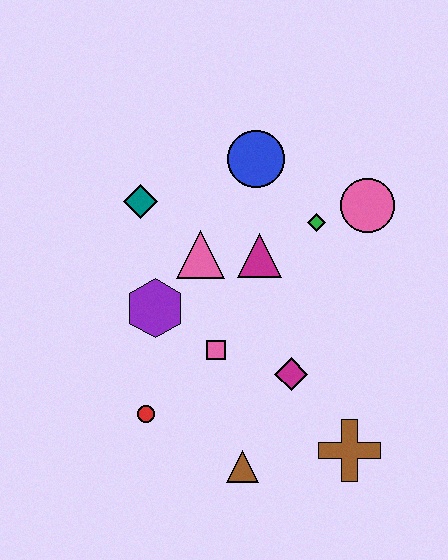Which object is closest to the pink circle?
The green diamond is closest to the pink circle.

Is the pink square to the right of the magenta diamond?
No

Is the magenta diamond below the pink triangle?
Yes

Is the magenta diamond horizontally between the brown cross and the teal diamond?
Yes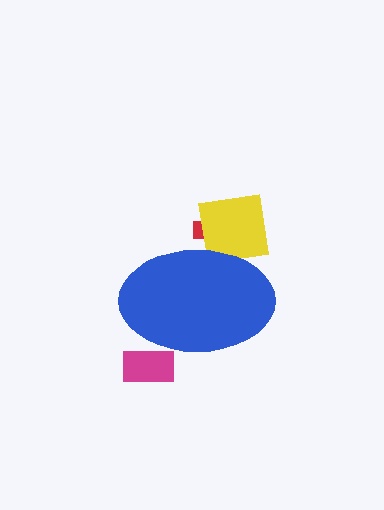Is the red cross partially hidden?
Yes, the red cross is partially hidden behind the blue ellipse.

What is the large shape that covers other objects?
A blue ellipse.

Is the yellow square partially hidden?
Yes, the yellow square is partially hidden behind the blue ellipse.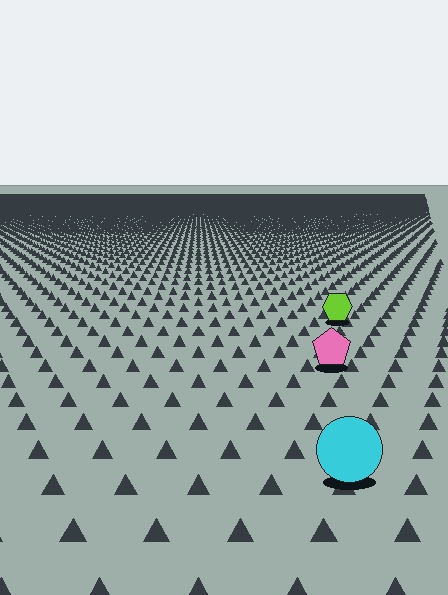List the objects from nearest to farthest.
From nearest to farthest: the cyan circle, the pink pentagon, the lime hexagon.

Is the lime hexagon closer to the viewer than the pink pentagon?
No. The pink pentagon is closer — you can tell from the texture gradient: the ground texture is coarser near it.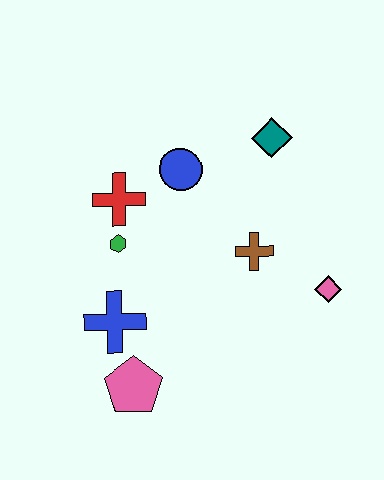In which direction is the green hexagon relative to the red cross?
The green hexagon is below the red cross.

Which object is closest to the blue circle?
The red cross is closest to the blue circle.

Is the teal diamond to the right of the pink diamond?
No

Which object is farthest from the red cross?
The pink diamond is farthest from the red cross.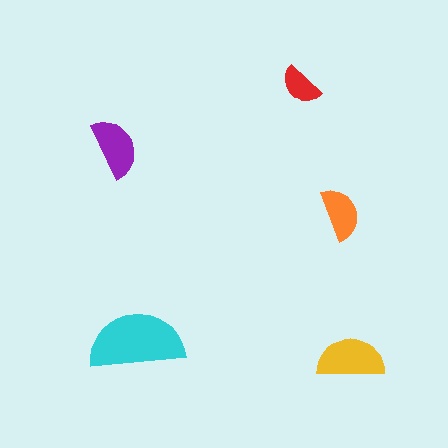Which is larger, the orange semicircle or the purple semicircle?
The purple one.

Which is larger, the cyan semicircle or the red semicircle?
The cyan one.